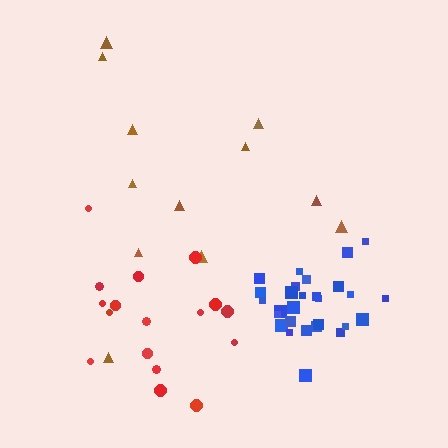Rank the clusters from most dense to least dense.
blue, red, brown.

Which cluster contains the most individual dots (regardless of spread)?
Blue (28).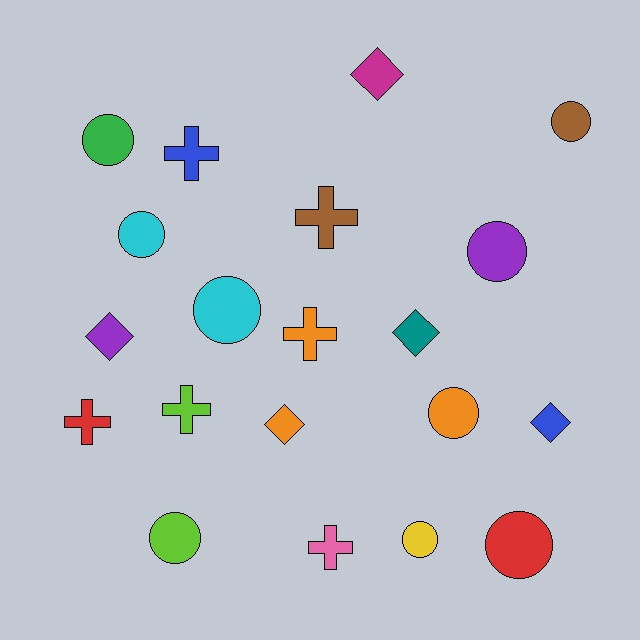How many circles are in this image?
There are 9 circles.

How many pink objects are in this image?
There is 1 pink object.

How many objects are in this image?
There are 20 objects.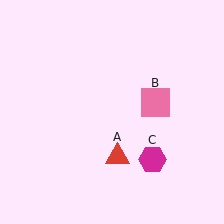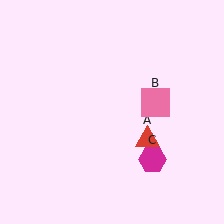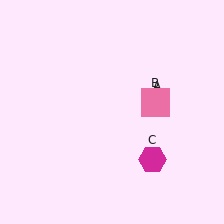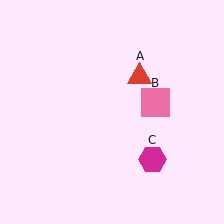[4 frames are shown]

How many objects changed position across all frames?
1 object changed position: red triangle (object A).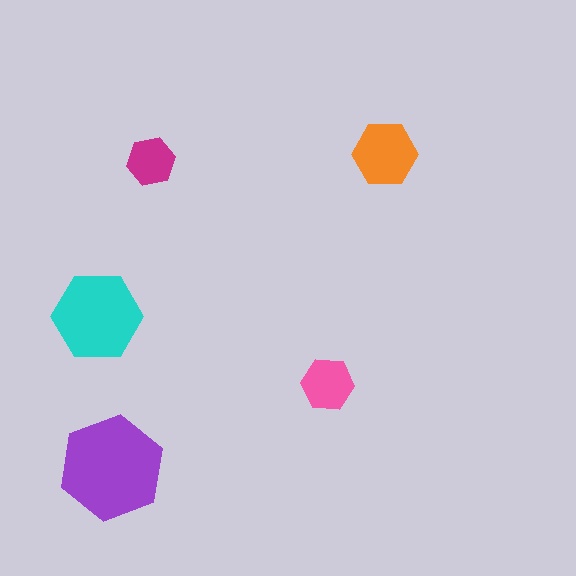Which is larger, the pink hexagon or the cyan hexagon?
The cyan one.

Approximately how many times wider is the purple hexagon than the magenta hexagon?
About 2 times wider.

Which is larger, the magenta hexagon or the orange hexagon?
The orange one.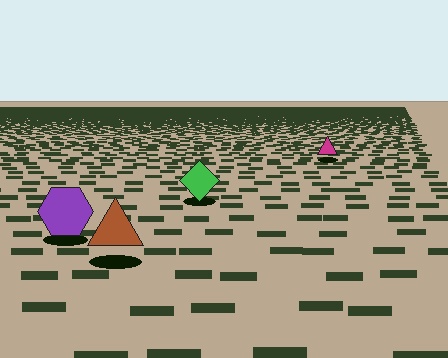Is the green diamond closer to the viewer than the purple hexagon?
No. The purple hexagon is closer — you can tell from the texture gradient: the ground texture is coarser near it.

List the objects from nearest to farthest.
From nearest to farthest: the brown triangle, the purple hexagon, the green diamond, the magenta triangle.